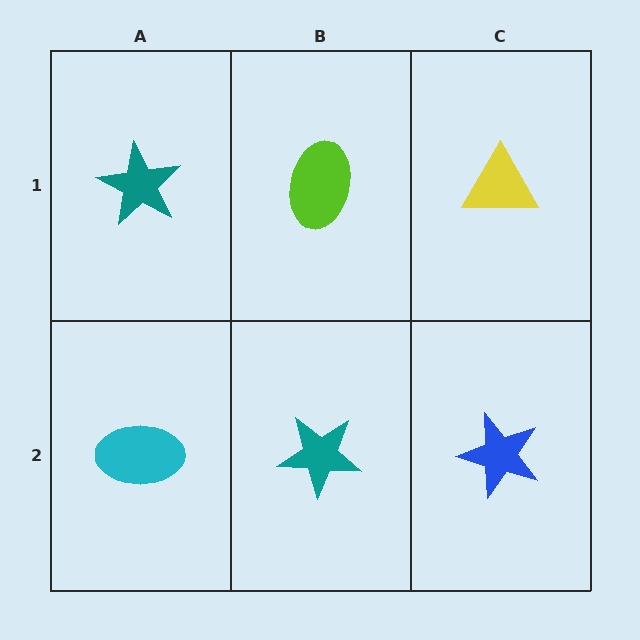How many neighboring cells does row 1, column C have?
2.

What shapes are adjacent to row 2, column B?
A lime ellipse (row 1, column B), a cyan ellipse (row 2, column A), a blue star (row 2, column C).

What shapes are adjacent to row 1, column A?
A cyan ellipse (row 2, column A), a lime ellipse (row 1, column B).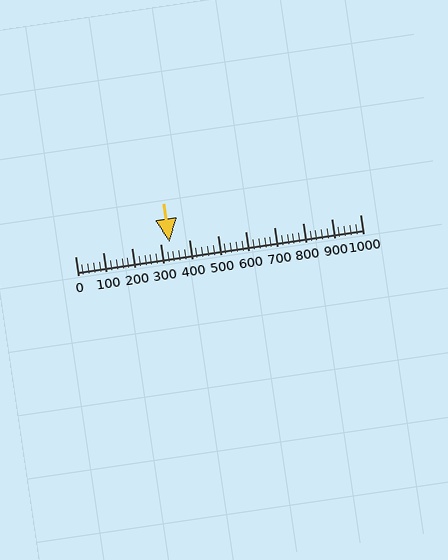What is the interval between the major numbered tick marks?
The major tick marks are spaced 100 units apart.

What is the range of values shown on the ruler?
The ruler shows values from 0 to 1000.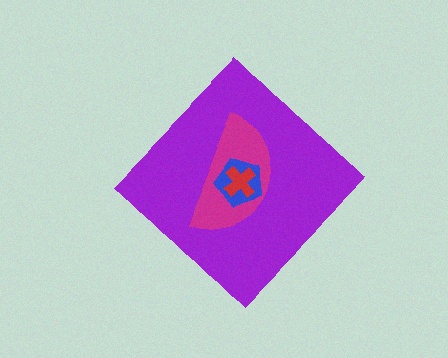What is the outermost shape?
The purple diamond.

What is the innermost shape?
The red cross.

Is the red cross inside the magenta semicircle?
Yes.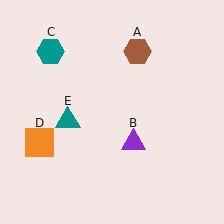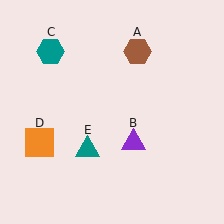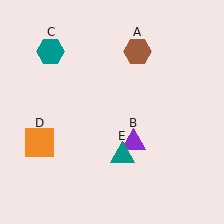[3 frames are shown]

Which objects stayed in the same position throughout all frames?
Brown hexagon (object A) and purple triangle (object B) and teal hexagon (object C) and orange square (object D) remained stationary.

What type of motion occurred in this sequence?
The teal triangle (object E) rotated counterclockwise around the center of the scene.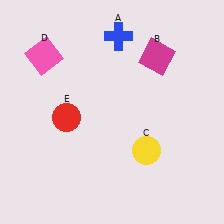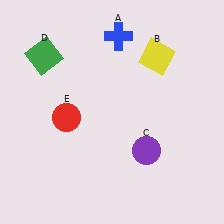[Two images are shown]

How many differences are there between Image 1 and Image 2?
There are 3 differences between the two images.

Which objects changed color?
B changed from magenta to yellow. C changed from yellow to purple. D changed from pink to green.